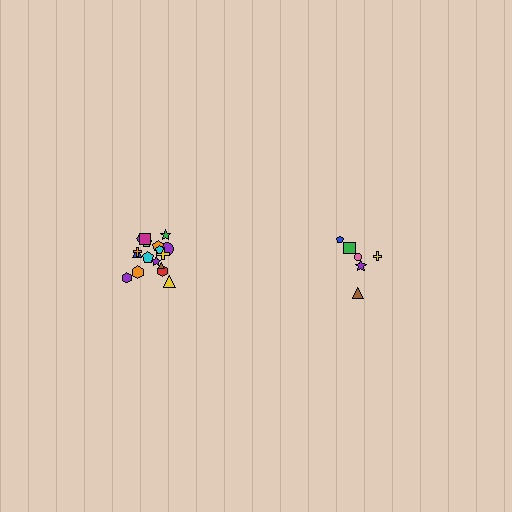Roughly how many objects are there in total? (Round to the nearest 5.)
Roughly 25 objects in total.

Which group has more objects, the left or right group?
The left group.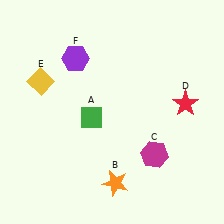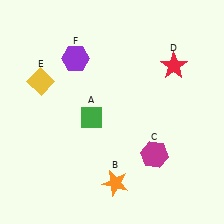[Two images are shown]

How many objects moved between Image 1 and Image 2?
1 object moved between the two images.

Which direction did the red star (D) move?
The red star (D) moved up.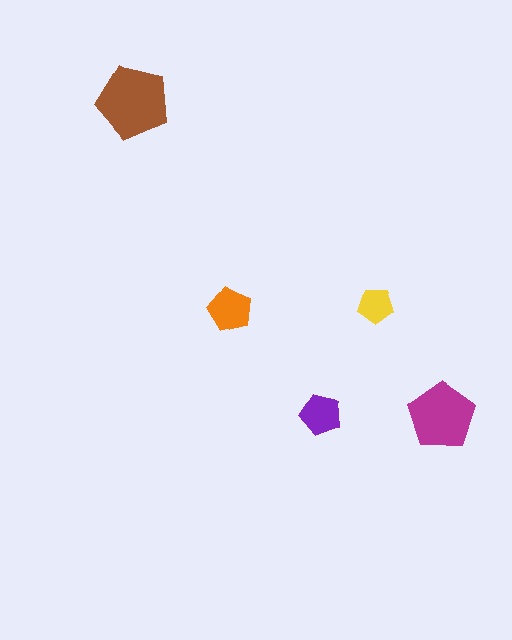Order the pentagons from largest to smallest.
the brown one, the magenta one, the orange one, the purple one, the yellow one.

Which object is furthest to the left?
The brown pentagon is leftmost.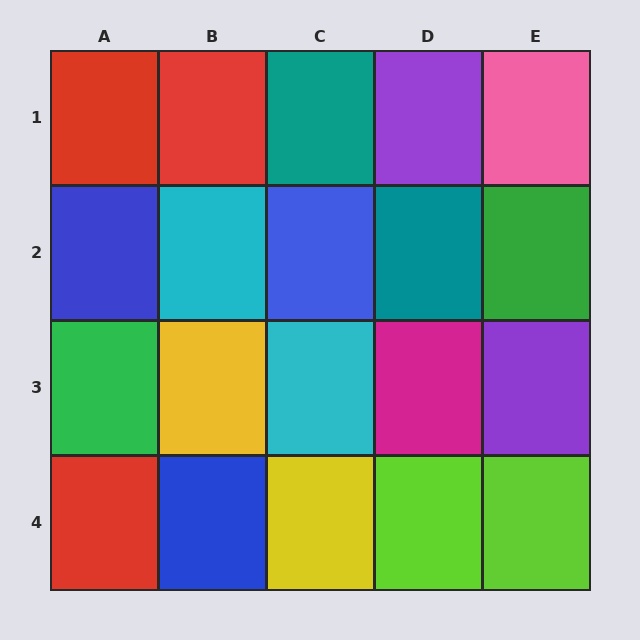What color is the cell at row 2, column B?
Cyan.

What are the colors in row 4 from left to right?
Red, blue, yellow, lime, lime.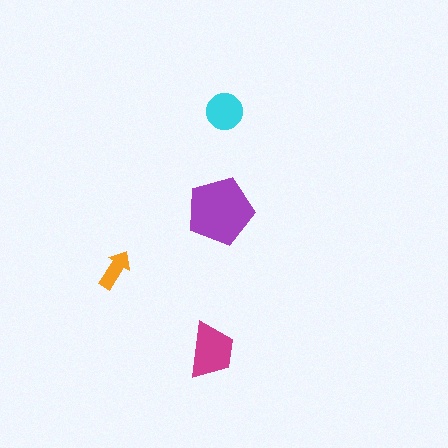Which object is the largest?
The purple pentagon.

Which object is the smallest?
The orange arrow.